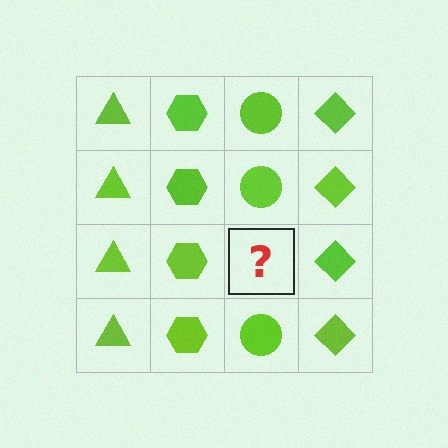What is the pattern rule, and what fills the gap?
The rule is that each column has a consistent shape. The gap should be filled with a lime circle.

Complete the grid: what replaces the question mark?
The question mark should be replaced with a lime circle.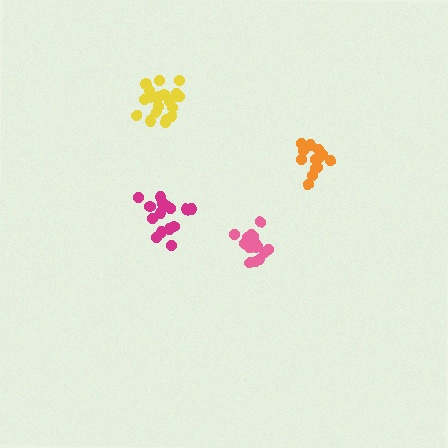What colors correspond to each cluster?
The clusters are colored: pink, magenta, yellow, orange.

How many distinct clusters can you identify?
There are 4 distinct clusters.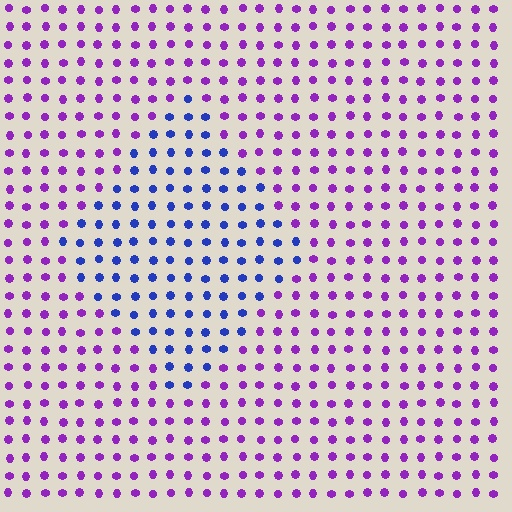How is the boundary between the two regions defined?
The boundary is defined purely by a slight shift in hue (about 52 degrees). Spacing, size, and orientation are identical on both sides.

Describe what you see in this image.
The image is filled with small purple elements in a uniform arrangement. A diamond-shaped region is visible where the elements are tinted to a slightly different hue, forming a subtle color boundary.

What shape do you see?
I see a diamond.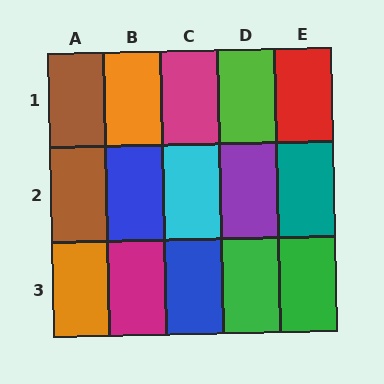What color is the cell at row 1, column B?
Orange.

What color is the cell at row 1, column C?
Magenta.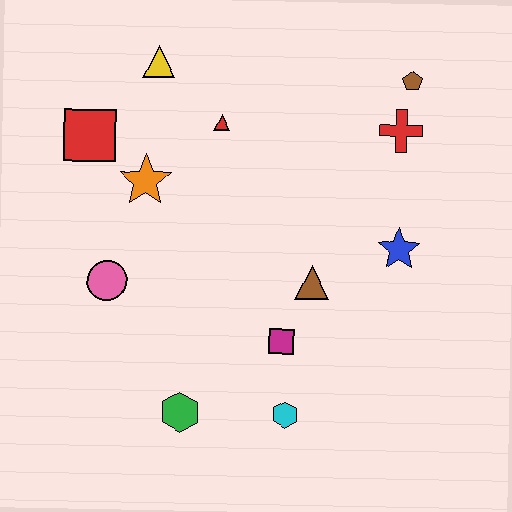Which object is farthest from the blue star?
The red square is farthest from the blue star.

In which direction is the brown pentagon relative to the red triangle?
The brown pentagon is to the right of the red triangle.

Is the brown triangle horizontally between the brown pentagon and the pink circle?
Yes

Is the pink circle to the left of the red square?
No